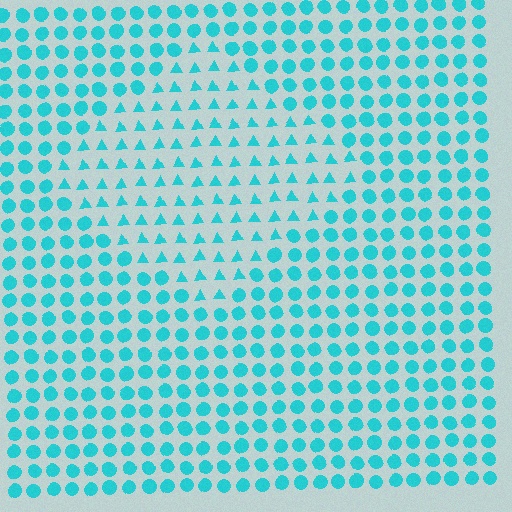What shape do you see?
I see a diamond.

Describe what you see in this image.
The image is filled with small cyan elements arranged in a uniform grid. A diamond-shaped region contains triangles, while the surrounding area contains circles. The boundary is defined purely by the change in element shape.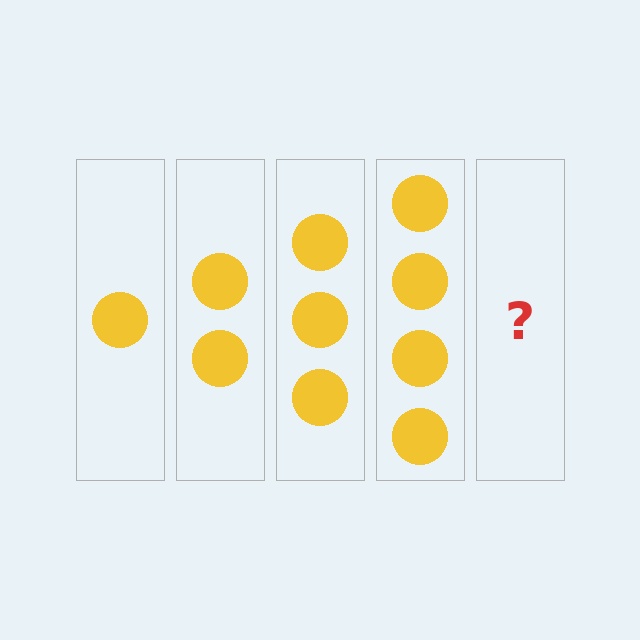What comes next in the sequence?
The next element should be 5 circles.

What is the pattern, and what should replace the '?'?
The pattern is that each step adds one more circle. The '?' should be 5 circles.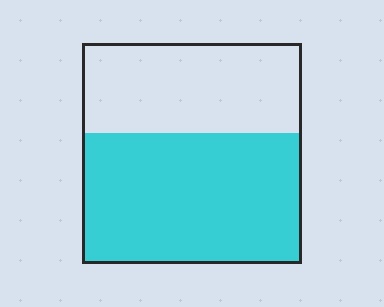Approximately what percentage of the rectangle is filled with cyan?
Approximately 60%.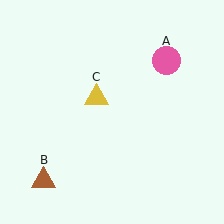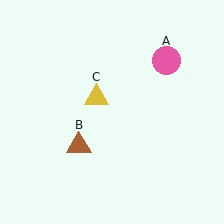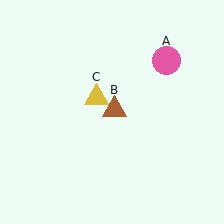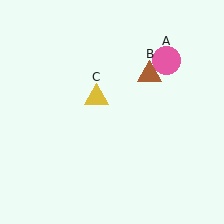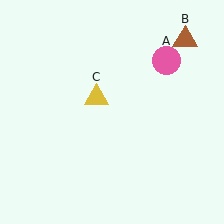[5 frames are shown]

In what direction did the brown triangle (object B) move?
The brown triangle (object B) moved up and to the right.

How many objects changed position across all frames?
1 object changed position: brown triangle (object B).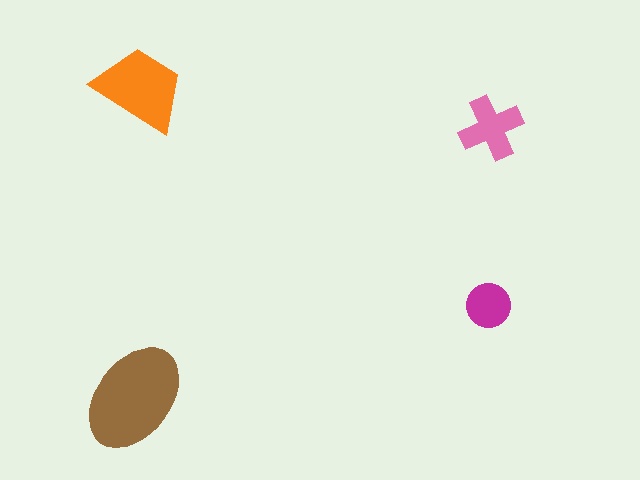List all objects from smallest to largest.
The magenta circle, the pink cross, the orange trapezoid, the brown ellipse.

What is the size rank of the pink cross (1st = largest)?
3rd.